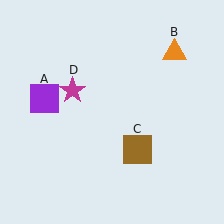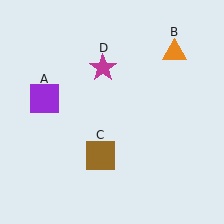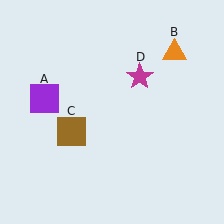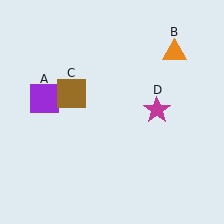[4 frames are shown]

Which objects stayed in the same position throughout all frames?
Purple square (object A) and orange triangle (object B) remained stationary.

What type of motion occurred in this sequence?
The brown square (object C), magenta star (object D) rotated clockwise around the center of the scene.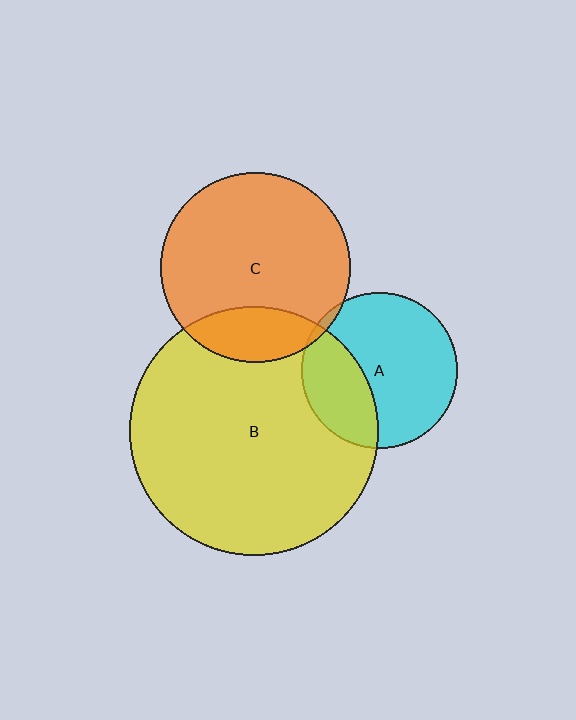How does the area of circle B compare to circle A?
Approximately 2.6 times.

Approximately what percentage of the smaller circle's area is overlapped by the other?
Approximately 20%.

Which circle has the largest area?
Circle B (yellow).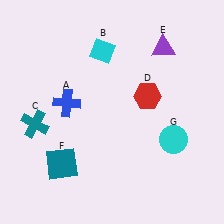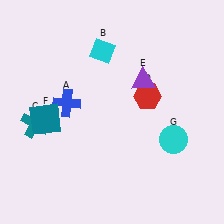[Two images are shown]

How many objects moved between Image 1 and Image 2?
2 objects moved between the two images.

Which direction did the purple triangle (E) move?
The purple triangle (E) moved down.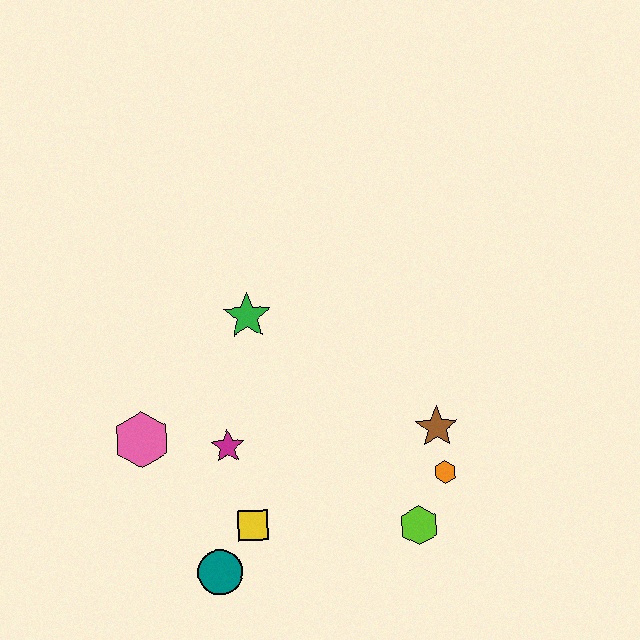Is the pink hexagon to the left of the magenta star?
Yes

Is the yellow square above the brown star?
No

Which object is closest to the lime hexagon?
The orange hexagon is closest to the lime hexagon.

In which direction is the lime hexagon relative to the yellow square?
The lime hexagon is to the right of the yellow square.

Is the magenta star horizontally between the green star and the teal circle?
Yes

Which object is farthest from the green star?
The lime hexagon is farthest from the green star.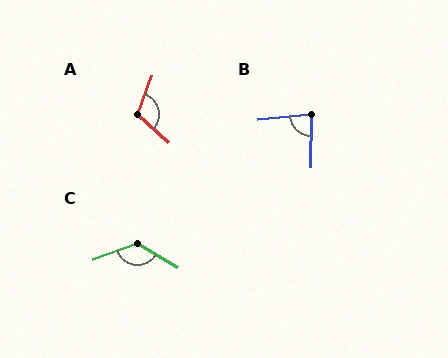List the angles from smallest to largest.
B (84°), A (112°), C (130°).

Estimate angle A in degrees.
Approximately 112 degrees.